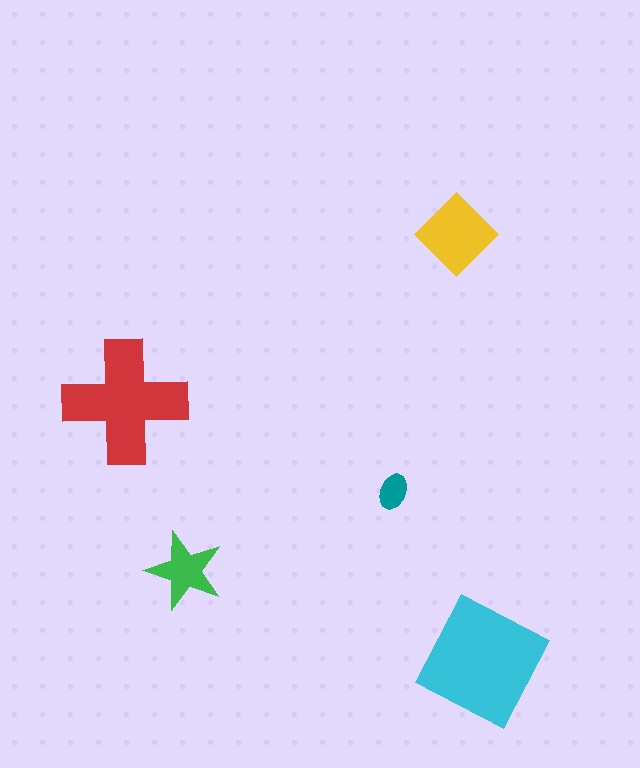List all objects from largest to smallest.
The cyan square, the red cross, the yellow diamond, the green star, the teal ellipse.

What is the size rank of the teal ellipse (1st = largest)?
5th.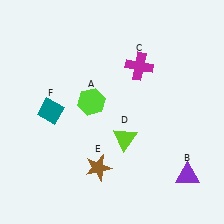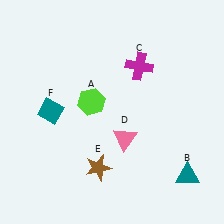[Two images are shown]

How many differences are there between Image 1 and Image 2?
There are 2 differences between the two images.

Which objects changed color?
B changed from purple to teal. D changed from lime to pink.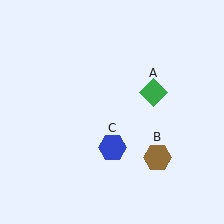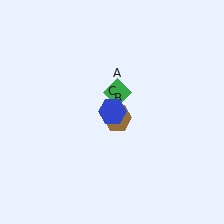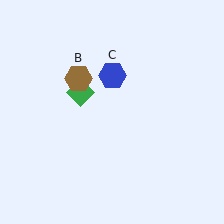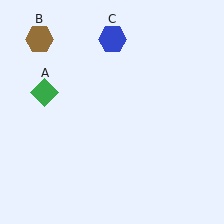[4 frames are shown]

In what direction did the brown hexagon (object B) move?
The brown hexagon (object B) moved up and to the left.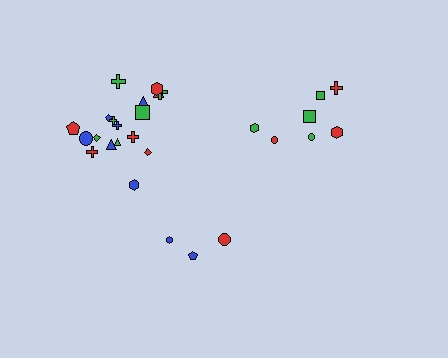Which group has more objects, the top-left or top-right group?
The top-left group.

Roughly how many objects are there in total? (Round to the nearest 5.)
Roughly 30 objects in total.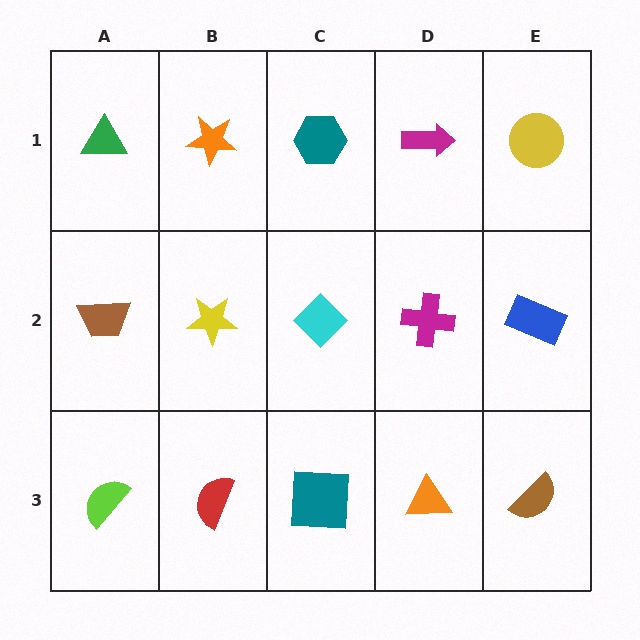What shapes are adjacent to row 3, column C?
A cyan diamond (row 2, column C), a red semicircle (row 3, column B), an orange triangle (row 3, column D).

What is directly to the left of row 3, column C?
A red semicircle.